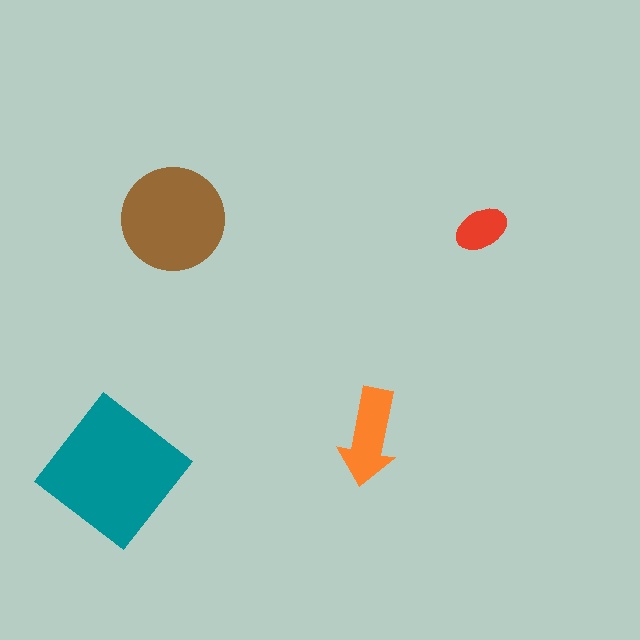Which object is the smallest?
The red ellipse.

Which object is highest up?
The brown circle is topmost.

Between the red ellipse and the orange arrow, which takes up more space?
The orange arrow.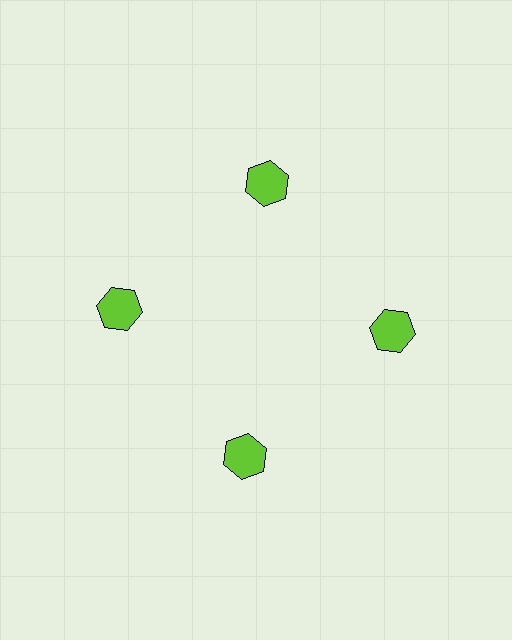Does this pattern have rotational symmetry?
Yes, this pattern has 4-fold rotational symmetry. It looks the same after rotating 90 degrees around the center.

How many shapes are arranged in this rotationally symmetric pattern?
There are 4 shapes, arranged in 4 groups of 1.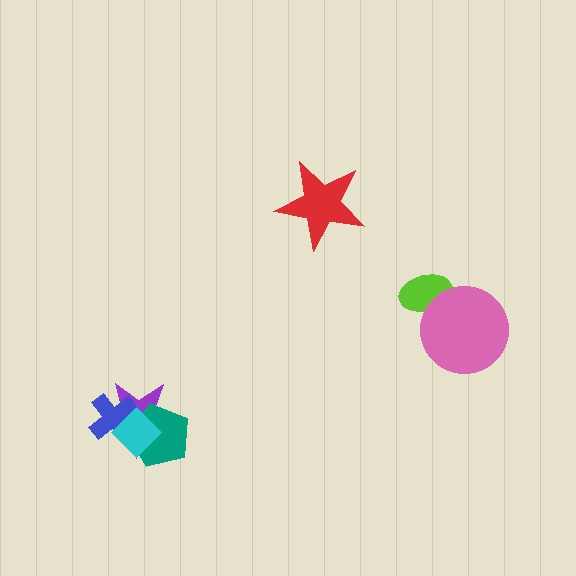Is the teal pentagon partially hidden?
Yes, it is partially covered by another shape.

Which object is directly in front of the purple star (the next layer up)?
The blue cross is directly in front of the purple star.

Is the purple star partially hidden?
Yes, it is partially covered by another shape.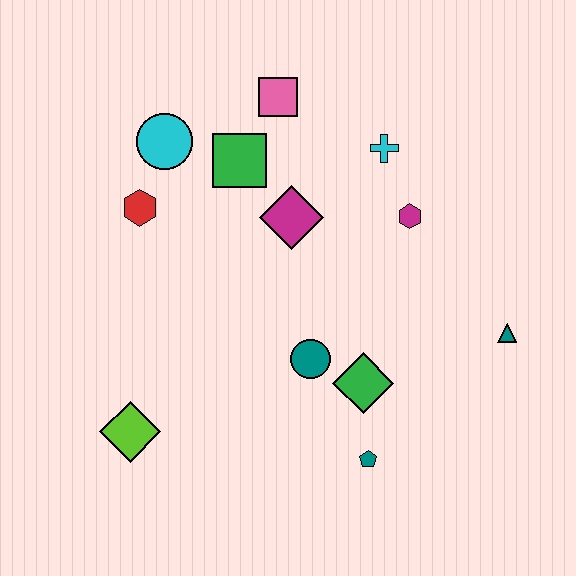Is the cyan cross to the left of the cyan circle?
No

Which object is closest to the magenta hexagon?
The cyan cross is closest to the magenta hexagon.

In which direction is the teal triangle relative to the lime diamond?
The teal triangle is to the right of the lime diamond.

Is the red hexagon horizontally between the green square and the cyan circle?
No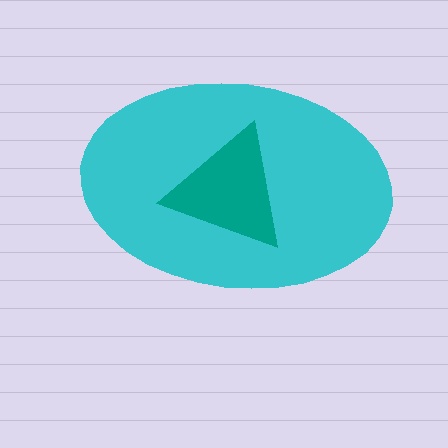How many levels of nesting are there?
2.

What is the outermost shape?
The cyan ellipse.